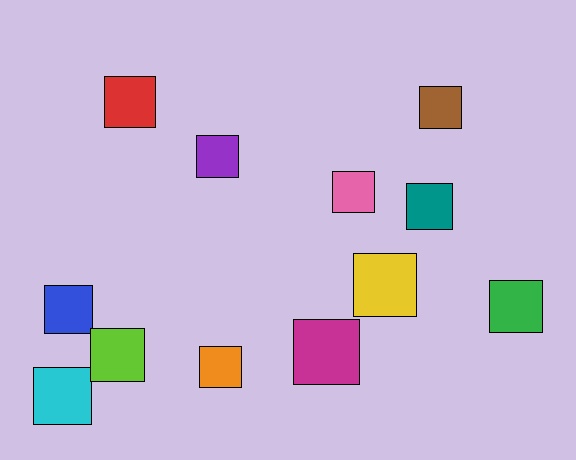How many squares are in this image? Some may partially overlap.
There are 12 squares.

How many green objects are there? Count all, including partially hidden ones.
There is 1 green object.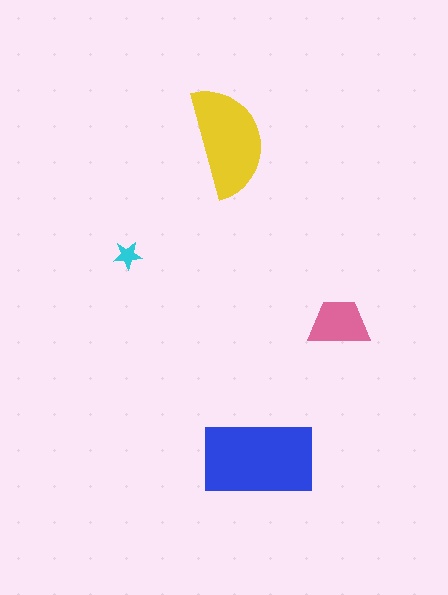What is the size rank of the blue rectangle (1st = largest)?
1st.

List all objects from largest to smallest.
The blue rectangle, the yellow semicircle, the pink trapezoid, the cyan star.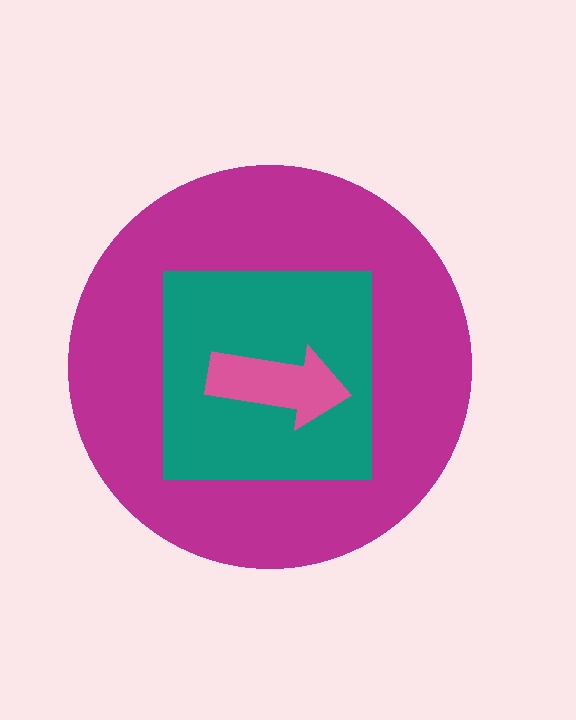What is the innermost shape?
The pink arrow.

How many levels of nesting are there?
3.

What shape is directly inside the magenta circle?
The teal square.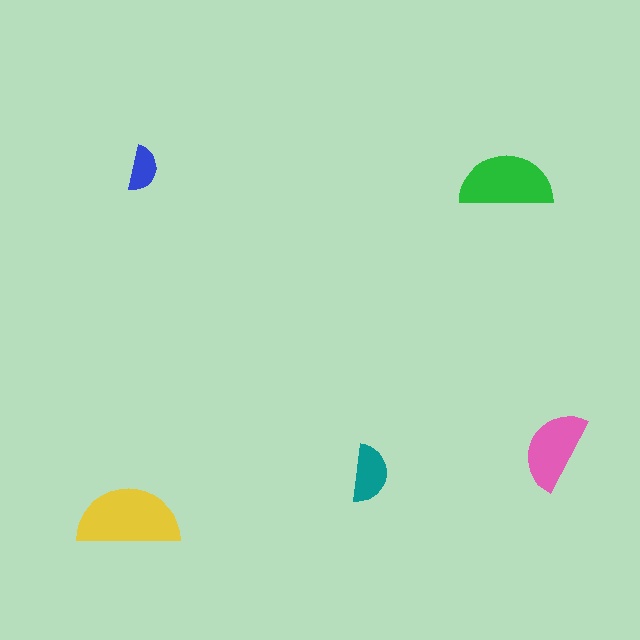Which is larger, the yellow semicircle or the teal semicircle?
The yellow one.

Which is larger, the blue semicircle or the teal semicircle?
The teal one.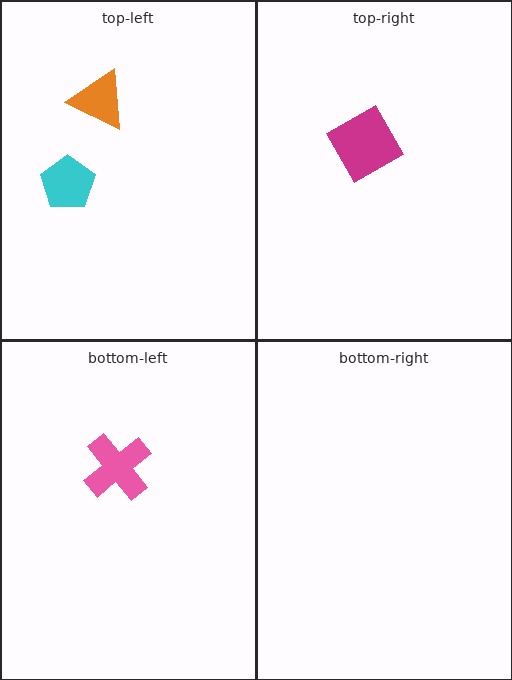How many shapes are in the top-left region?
2.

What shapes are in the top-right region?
The magenta diamond.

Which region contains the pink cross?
The bottom-left region.